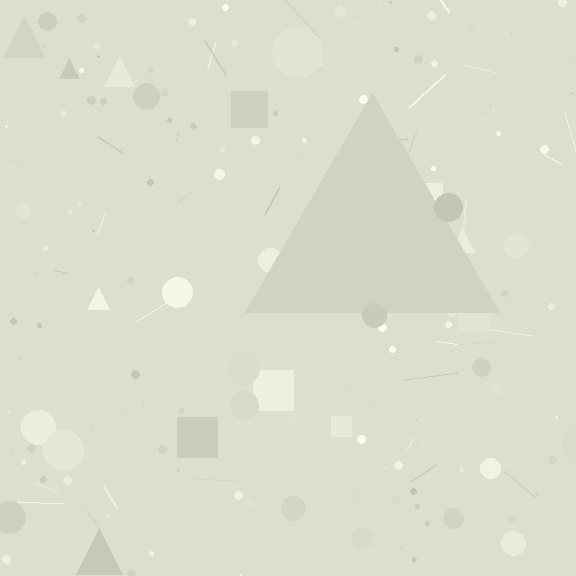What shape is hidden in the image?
A triangle is hidden in the image.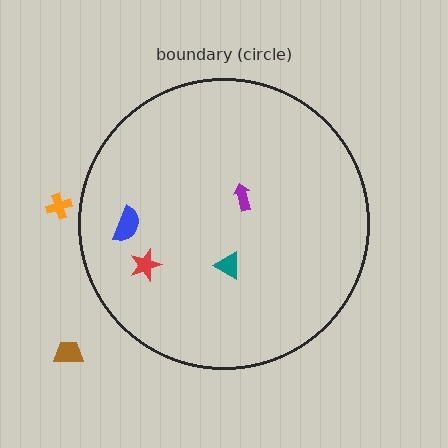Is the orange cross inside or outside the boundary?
Outside.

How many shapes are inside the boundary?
4 inside, 2 outside.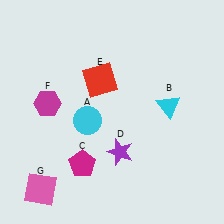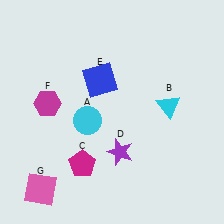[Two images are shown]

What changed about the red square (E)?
In Image 1, E is red. In Image 2, it changed to blue.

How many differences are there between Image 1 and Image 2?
There is 1 difference between the two images.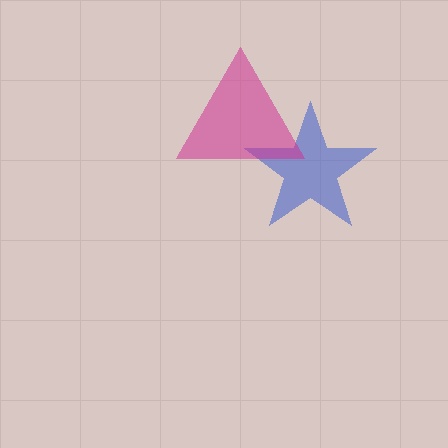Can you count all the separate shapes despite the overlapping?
Yes, there are 2 separate shapes.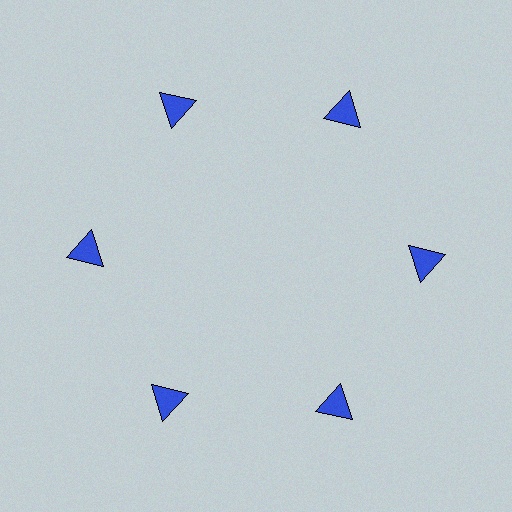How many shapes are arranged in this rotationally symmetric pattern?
There are 6 shapes, arranged in 6 groups of 1.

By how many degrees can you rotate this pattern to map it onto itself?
The pattern maps onto itself every 60 degrees of rotation.